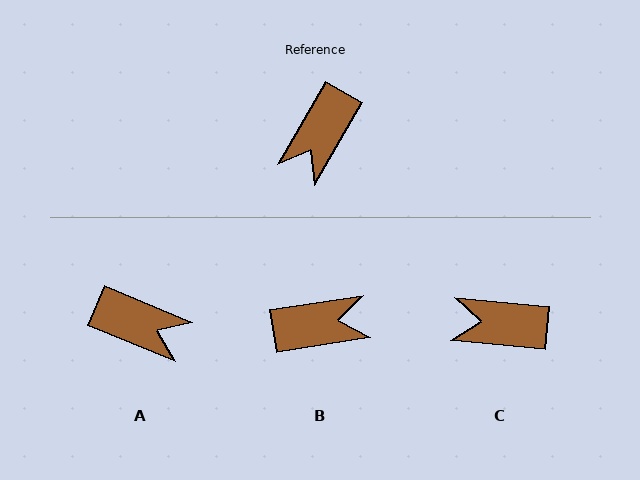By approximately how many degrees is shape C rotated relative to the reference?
Approximately 65 degrees clockwise.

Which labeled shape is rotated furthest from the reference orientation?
B, about 128 degrees away.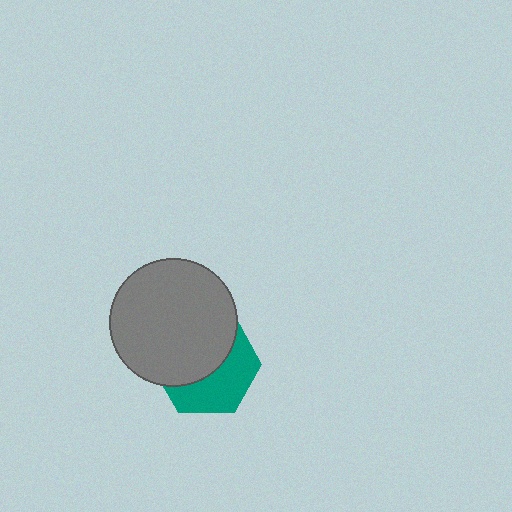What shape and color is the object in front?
The object in front is a gray circle.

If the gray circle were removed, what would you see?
You would see the complete teal hexagon.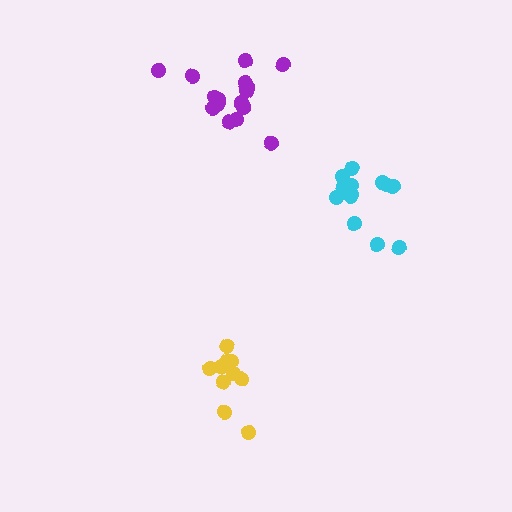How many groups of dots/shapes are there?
There are 3 groups.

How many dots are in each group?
Group 1: 14 dots, Group 2: 10 dots, Group 3: 16 dots (40 total).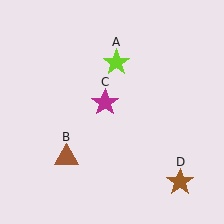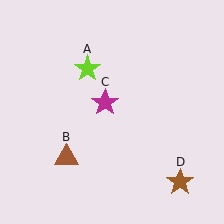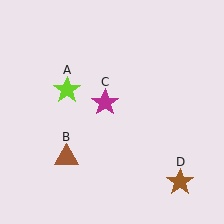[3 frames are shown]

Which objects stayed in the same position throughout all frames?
Brown triangle (object B) and magenta star (object C) and brown star (object D) remained stationary.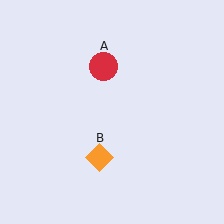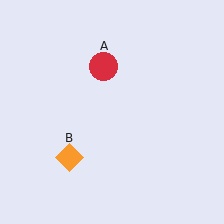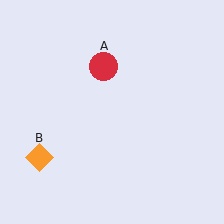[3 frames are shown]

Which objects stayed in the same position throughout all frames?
Red circle (object A) remained stationary.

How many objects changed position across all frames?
1 object changed position: orange diamond (object B).